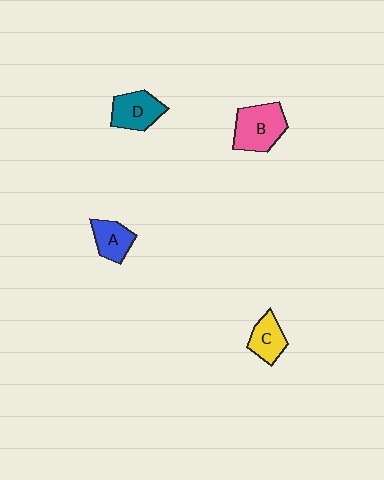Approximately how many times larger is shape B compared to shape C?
Approximately 1.6 times.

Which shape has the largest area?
Shape B (pink).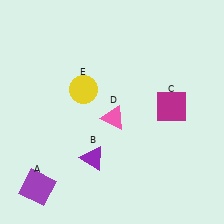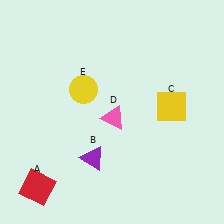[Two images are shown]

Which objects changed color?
A changed from purple to red. C changed from magenta to yellow.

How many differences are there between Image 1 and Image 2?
There are 2 differences between the two images.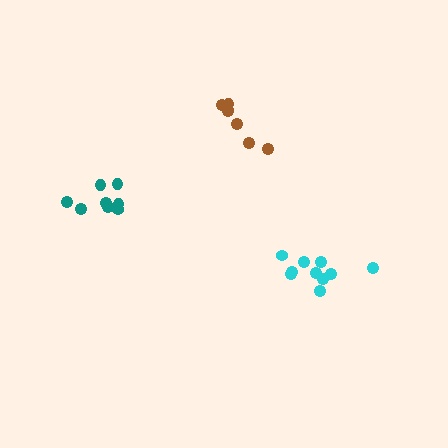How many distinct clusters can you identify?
There are 3 distinct clusters.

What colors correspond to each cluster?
The clusters are colored: cyan, teal, brown.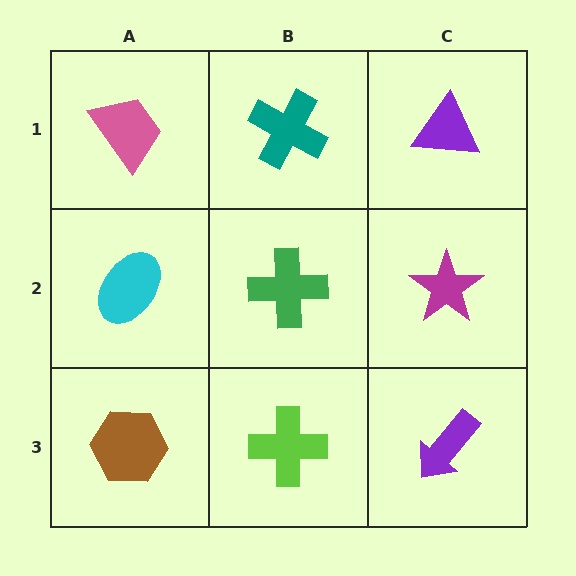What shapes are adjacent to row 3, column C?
A magenta star (row 2, column C), a lime cross (row 3, column B).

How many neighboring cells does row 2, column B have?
4.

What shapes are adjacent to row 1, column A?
A cyan ellipse (row 2, column A), a teal cross (row 1, column B).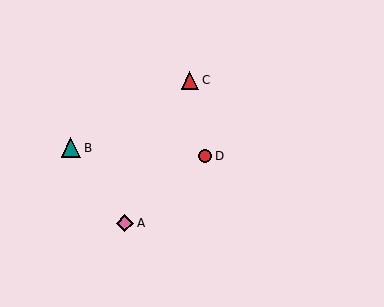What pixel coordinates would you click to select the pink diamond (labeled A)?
Click at (125, 223) to select the pink diamond A.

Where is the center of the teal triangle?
The center of the teal triangle is at (71, 148).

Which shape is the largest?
The teal triangle (labeled B) is the largest.